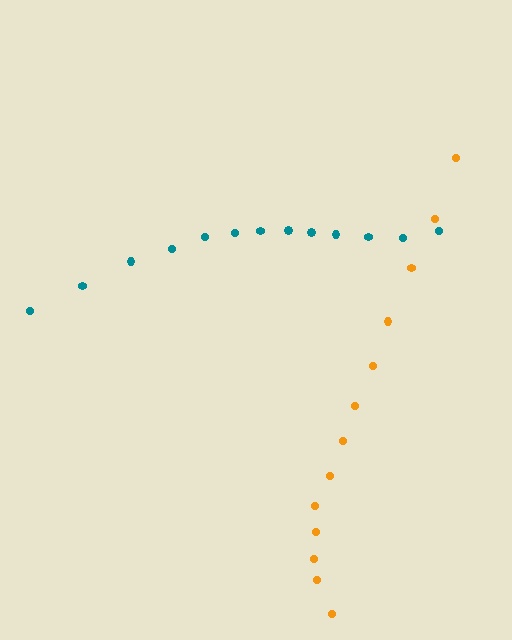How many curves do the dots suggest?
There are 2 distinct paths.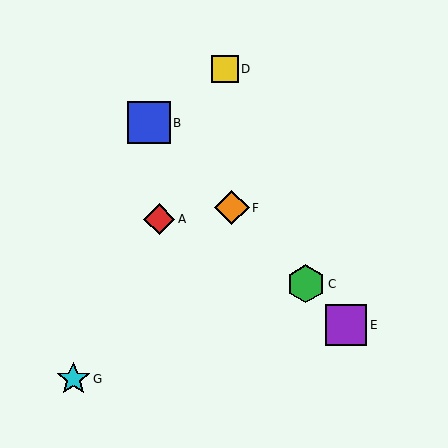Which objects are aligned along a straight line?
Objects B, C, E, F are aligned along a straight line.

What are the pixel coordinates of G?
Object G is at (73, 379).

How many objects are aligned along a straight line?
4 objects (B, C, E, F) are aligned along a straight line.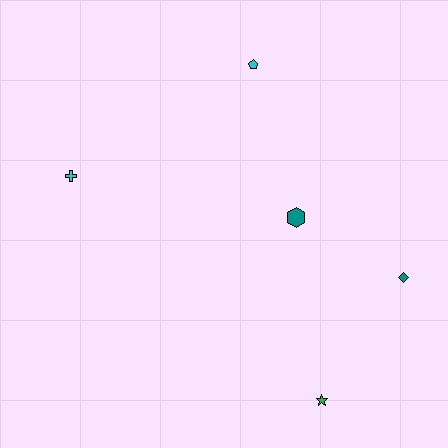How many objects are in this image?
There are 5 objects.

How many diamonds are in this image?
There is 1 diamond.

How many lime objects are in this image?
There are no lime objects.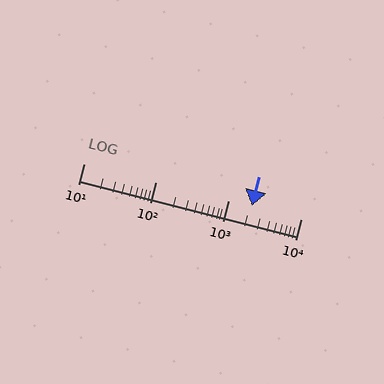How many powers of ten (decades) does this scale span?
The scale spans 3 decades, from 10 to 10000.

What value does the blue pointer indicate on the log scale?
The pointer indicates approximately 2100.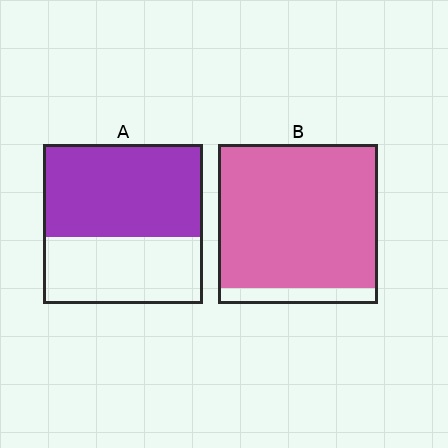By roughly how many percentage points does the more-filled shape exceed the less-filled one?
By roughly 30 percentage points (B over A).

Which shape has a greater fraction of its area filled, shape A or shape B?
Shape B.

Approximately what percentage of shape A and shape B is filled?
A is approximately 60% and B is approximately 90%.